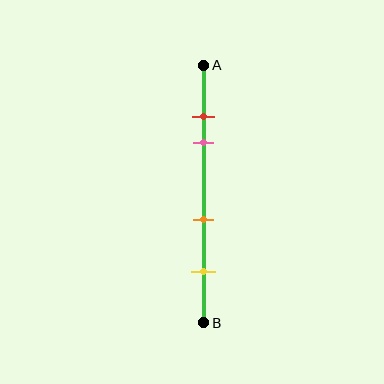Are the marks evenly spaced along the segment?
No, the marks are not evenly spaced.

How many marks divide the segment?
There are 4 marks dividing the segment.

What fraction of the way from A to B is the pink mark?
The pink mark is approximately 30% (0.3) of the way from A to B.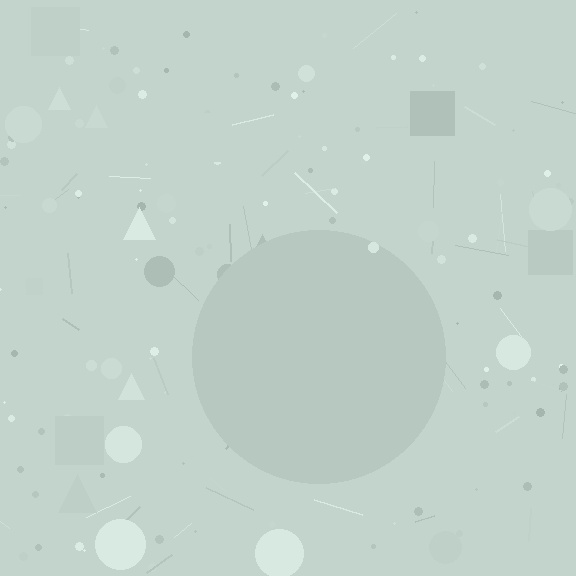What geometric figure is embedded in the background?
A circle is embedded in the background.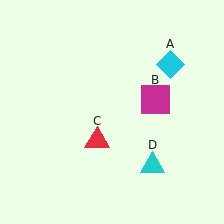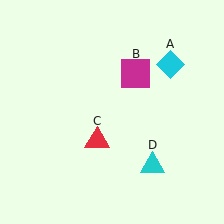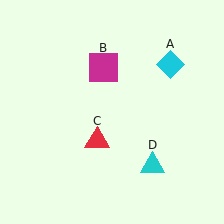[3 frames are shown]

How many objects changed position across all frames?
1 object changed position: magenta square (object B).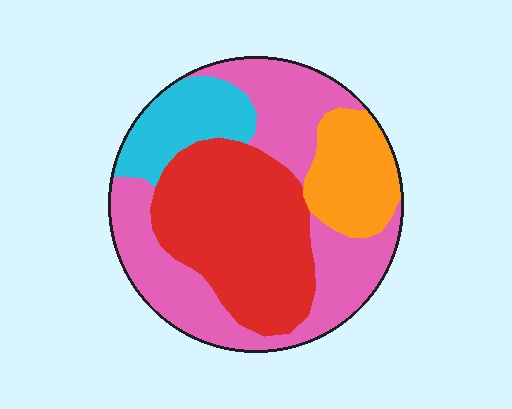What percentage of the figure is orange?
Orange takes up less than a quarter of the figure.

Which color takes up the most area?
Pink, at roughly 40%.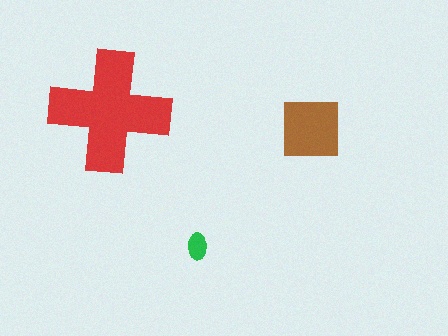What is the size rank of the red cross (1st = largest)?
1st.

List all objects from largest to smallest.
The red cross, the brown square, the green ellipse.